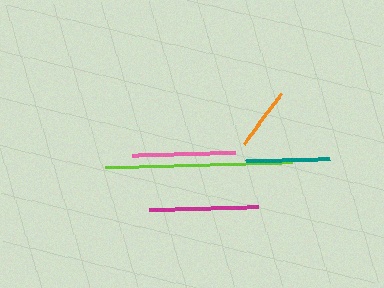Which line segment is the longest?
The lime line is the longest at approximately 187 pixels.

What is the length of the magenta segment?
The magenta segment is approximately 109 pixels long.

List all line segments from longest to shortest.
From longest to shortest: lime, magenta, pink, teal, orange.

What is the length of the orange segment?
The orange segment is approximately 62 pixels long.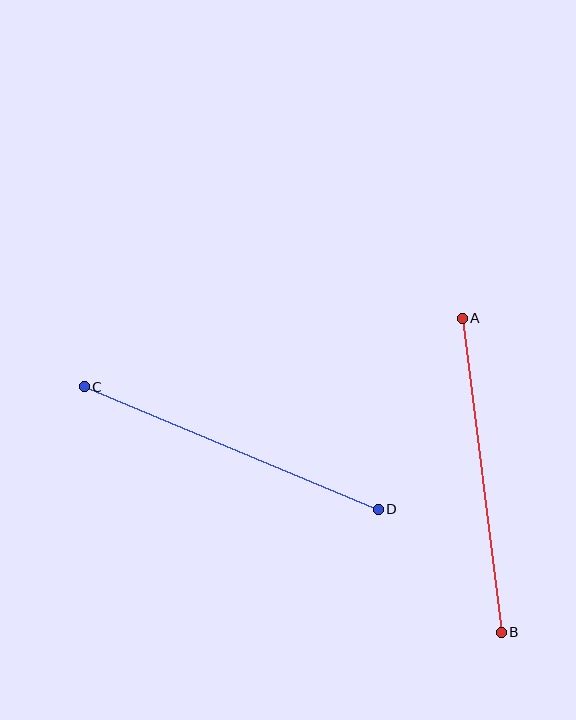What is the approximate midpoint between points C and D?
The midpoint is at approximately (231, 448) pixels.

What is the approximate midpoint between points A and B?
The midpoint is at approximately (482, 475) pixels.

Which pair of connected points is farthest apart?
Points C and D are farthest apart.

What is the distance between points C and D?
The distance is approximately 319 pixels.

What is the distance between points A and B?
The distance is approximately 316 pixels.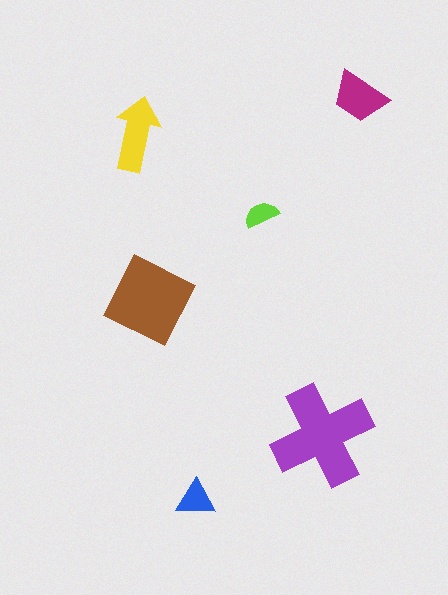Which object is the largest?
The purple cross.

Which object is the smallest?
The lime semicircle.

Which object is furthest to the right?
The magenta trapezoid is rightmost.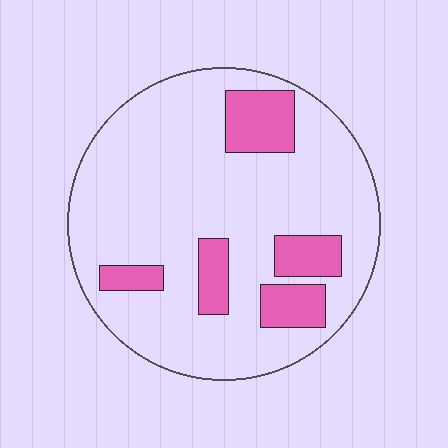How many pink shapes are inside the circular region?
5.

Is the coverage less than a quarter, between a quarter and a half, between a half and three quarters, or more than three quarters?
Less than a quarter.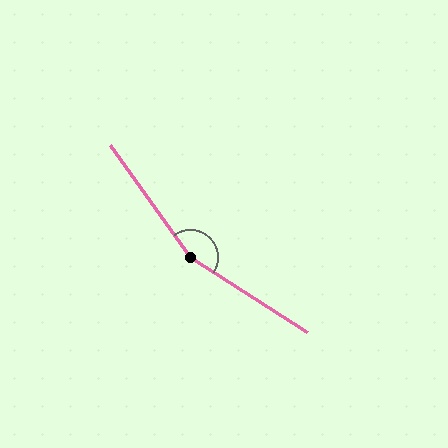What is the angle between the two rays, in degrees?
Approximately 158 degrees.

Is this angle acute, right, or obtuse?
It is obtuse.